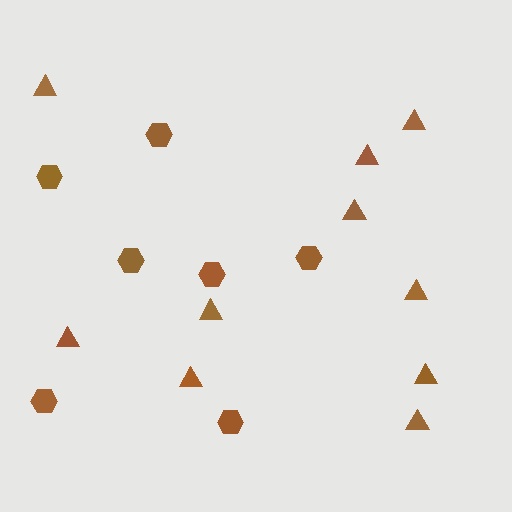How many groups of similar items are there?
There are 2 groups: one group of hexagons (7) and one group of triangles (10).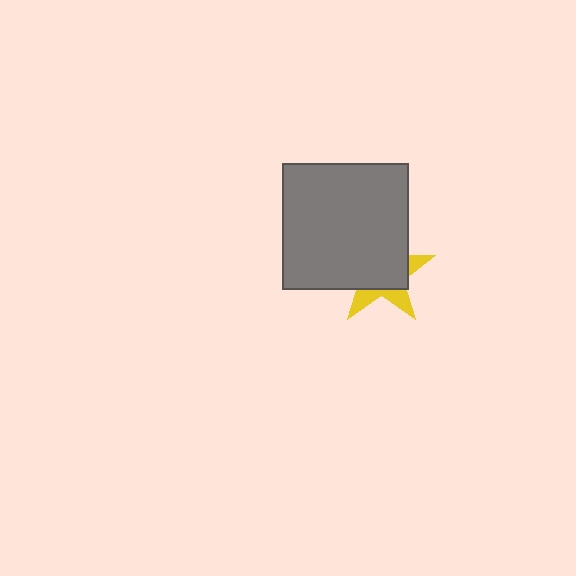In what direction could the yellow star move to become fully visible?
The yellow star could move toward the lower-right. That would shift it out from behind the gray square entirely.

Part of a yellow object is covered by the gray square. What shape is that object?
It is a star.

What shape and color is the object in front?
The object in front is a gray square.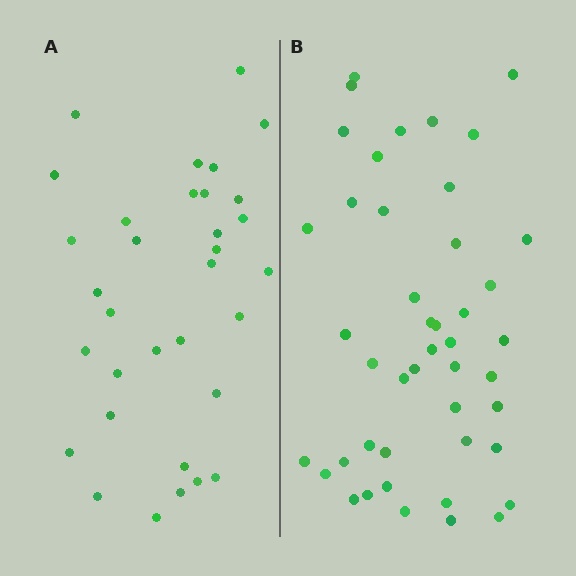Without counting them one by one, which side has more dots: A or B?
Region B (the right region) has more dots.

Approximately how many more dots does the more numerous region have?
Region B has roughly 12 or so more dots than region A.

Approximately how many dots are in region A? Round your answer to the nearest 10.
About 30 dots. (The exact count is 33, which rounds to 30.)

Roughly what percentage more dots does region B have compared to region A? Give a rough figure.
About 35% more.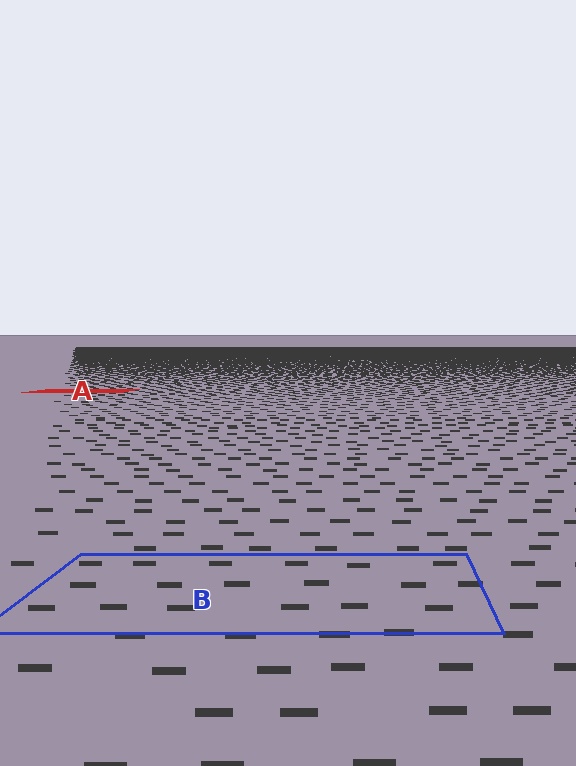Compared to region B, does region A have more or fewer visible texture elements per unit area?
Region A has more texture elements per unit area — they are packed more densely because it is farther away.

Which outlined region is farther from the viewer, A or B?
Region A is farther from the viewer — the texture elements inside it appear smaller and more densely packed.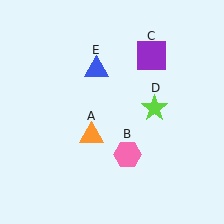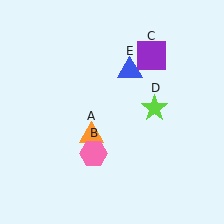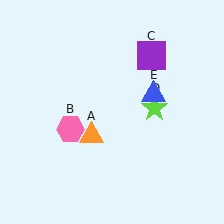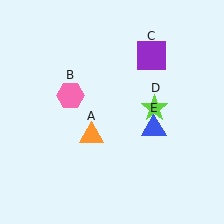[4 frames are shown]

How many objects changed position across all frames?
2 objects changed position: pink hexagon (object B), blue triangle (object E).